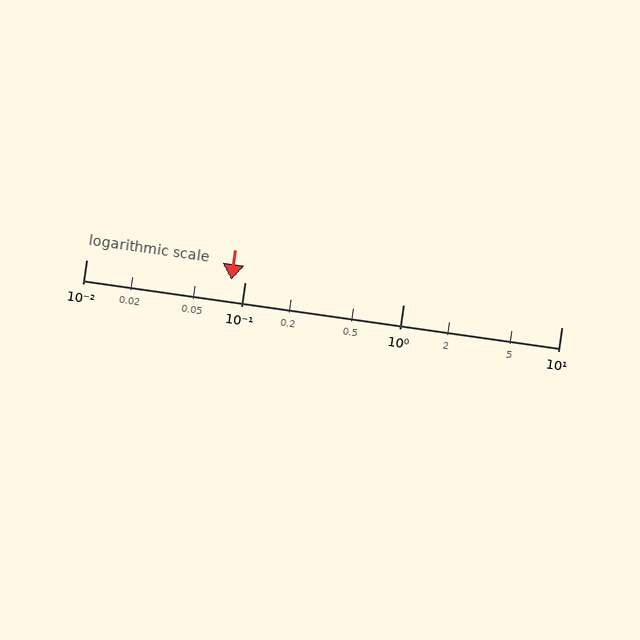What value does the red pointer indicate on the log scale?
The pointer indicates approximately 0.082.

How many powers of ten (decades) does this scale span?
The scale spans 3 decades, from 0.01 to 10.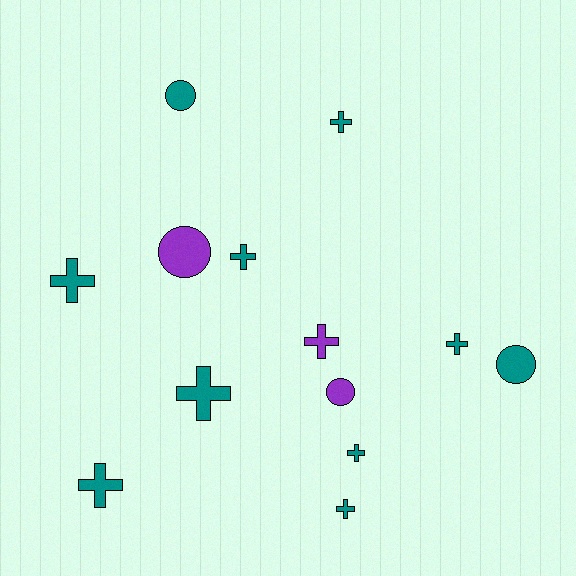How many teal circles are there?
There are 2 teal circles.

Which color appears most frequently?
Teal, with 10 objects.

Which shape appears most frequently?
Cross, with 9 objects.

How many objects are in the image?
There are 13 objects.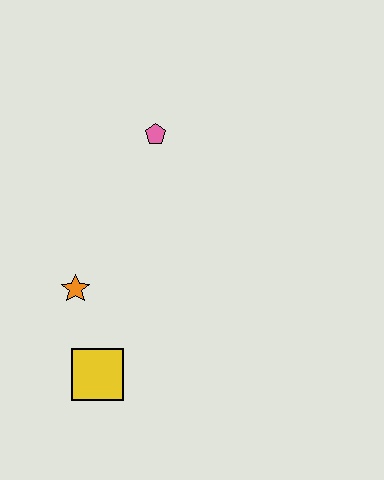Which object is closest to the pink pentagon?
The orange star is closest to the pink pentagon.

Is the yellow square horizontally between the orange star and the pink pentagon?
Yes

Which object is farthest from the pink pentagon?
The yellow square is farthest from the pink pentagon.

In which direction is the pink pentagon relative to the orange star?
The pink pentagon is above the orange star.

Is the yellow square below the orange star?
Yes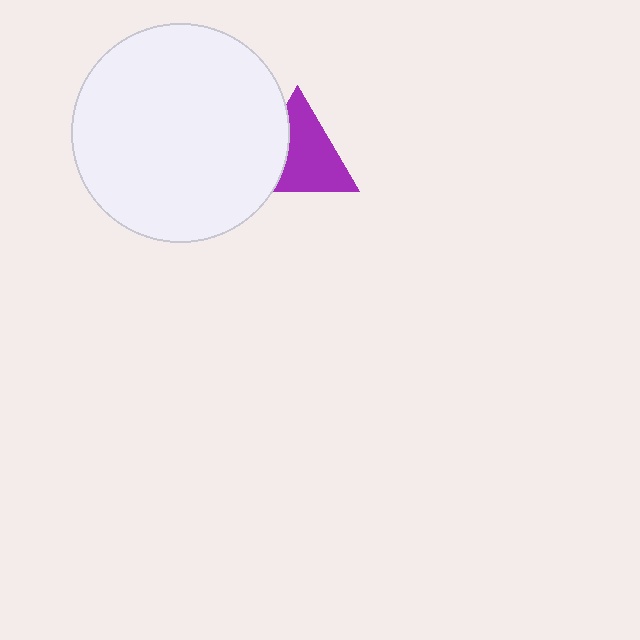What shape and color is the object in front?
The object in front is a white circle.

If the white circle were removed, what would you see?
You would see the complete purple triangle.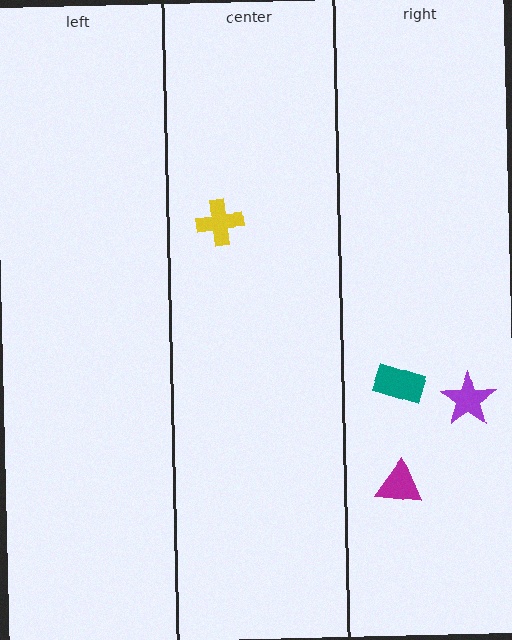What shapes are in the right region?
The magenta triangle, the teal rectangle, the purple star.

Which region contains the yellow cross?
The center region.